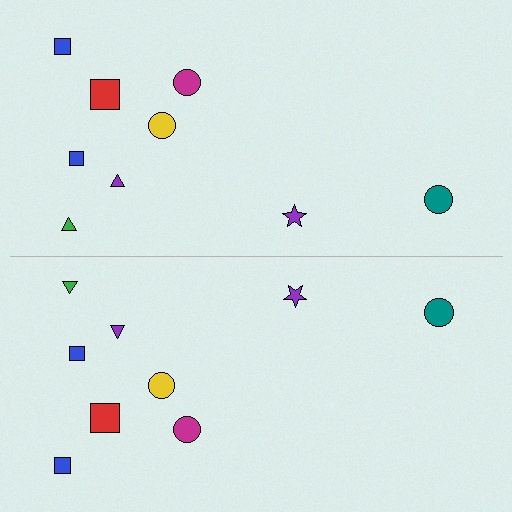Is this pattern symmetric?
Yes, this pattern has bilateral (reflection) symmetry.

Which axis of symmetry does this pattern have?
The pattern has a horizontal axis of symmetry running through the center of the image.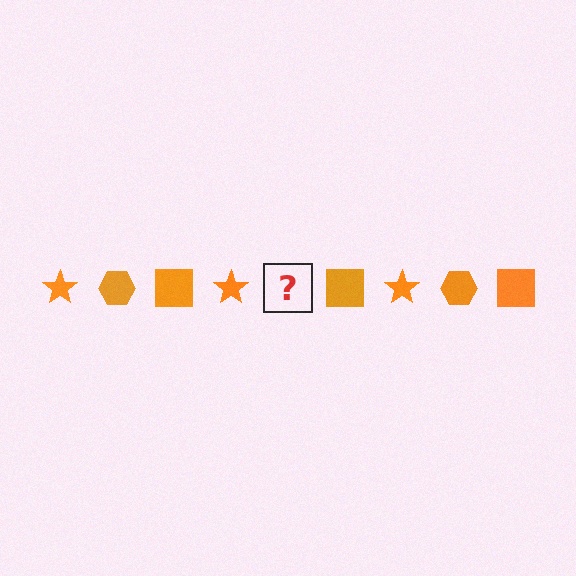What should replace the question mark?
The question mark should be replaced with an orange hexagon.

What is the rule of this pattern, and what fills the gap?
The rule is that the pattern cycles through star, hexagon, square shapes in orange. The gap should be filled with an orange hexagon.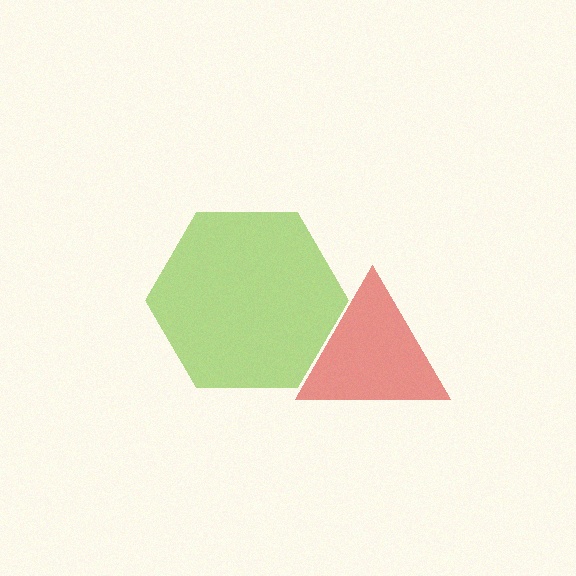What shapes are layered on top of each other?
The layered shapes are: a red triangle, a lime hexagon.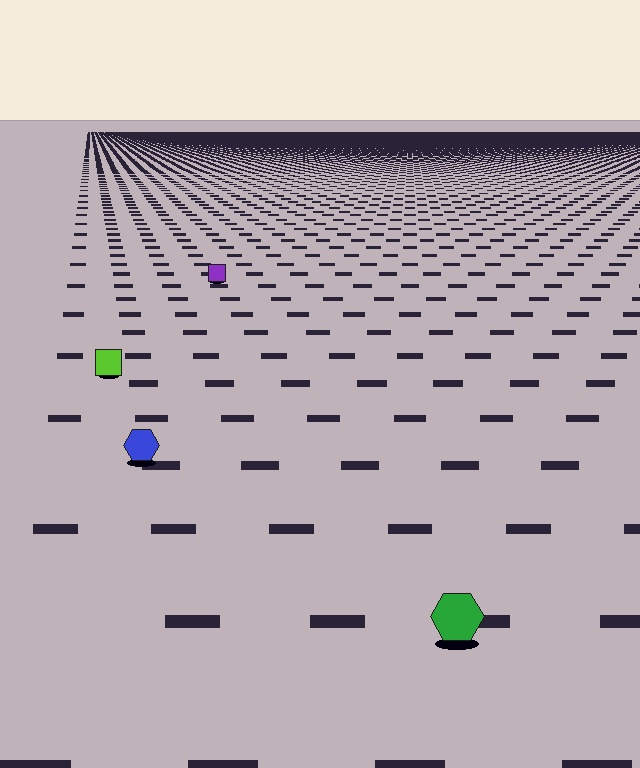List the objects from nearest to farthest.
From nearest to farthest: the green hexagon, the blue hexagon, the lime square, the purple square.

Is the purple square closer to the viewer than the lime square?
No. The lime square is closer — you can tell from the texture gradient: the ground texture is coarser near it.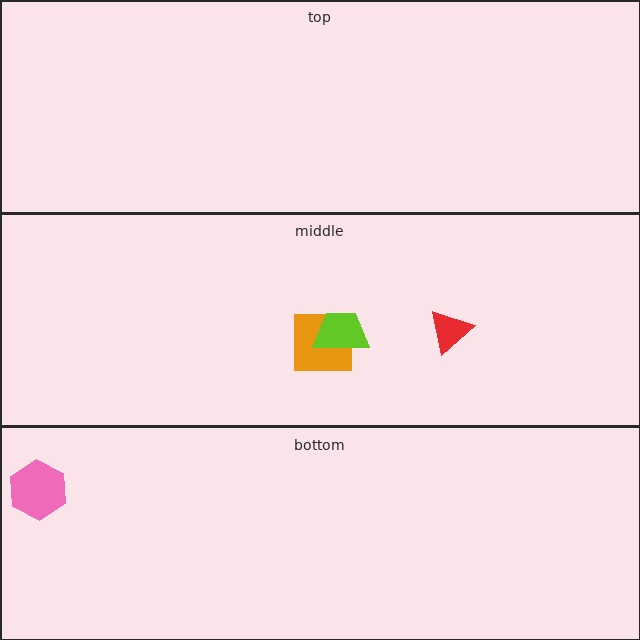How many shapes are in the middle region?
3.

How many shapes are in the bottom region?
1.